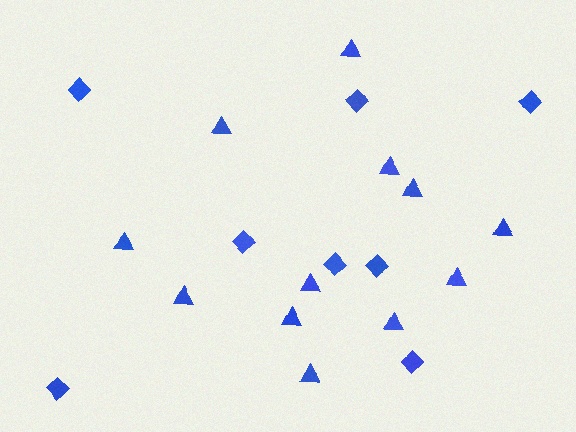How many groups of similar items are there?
There are 2 groups: one group of triangles (12) and one group of diamonds (8).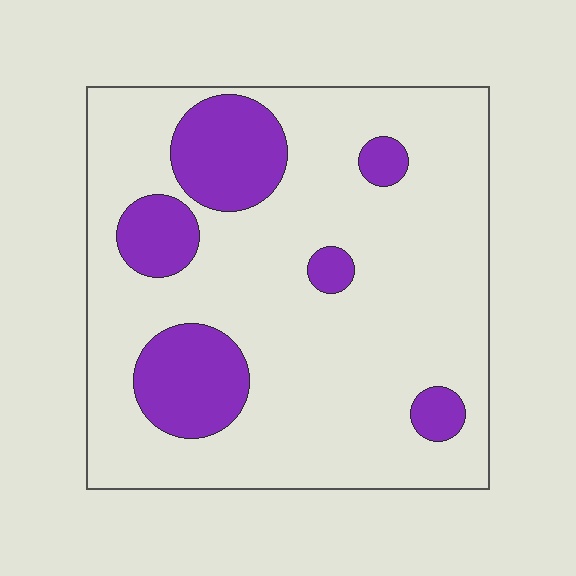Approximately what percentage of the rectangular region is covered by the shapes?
Approximately 20%.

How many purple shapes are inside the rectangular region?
6.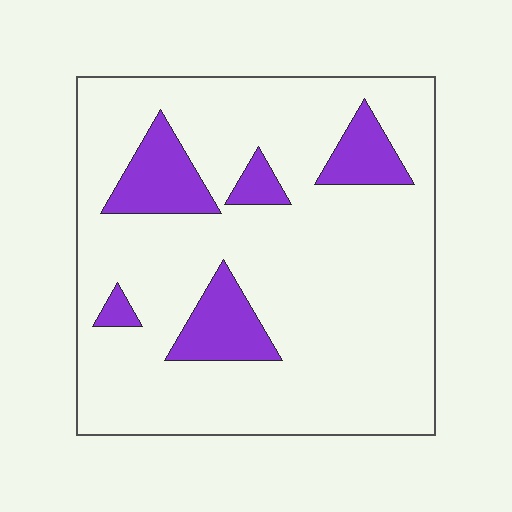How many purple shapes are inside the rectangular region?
5.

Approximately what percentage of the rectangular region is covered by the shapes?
Approximately 15%.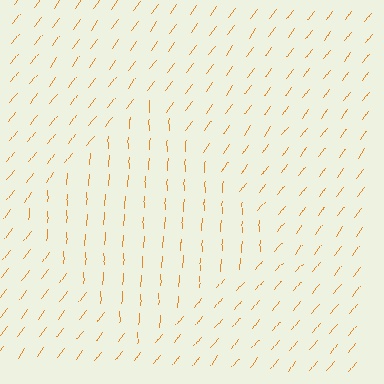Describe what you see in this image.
The image is filled with small orange line segments. A diamond region in the image has lines oriented differently from the surrounding lines, creating a visible texture boundary.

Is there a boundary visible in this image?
Yes, there is a texture boundary formed by a change in line orientation.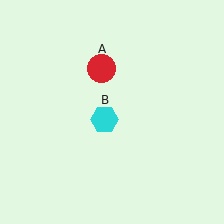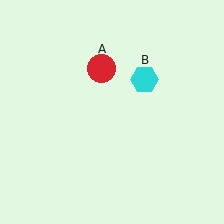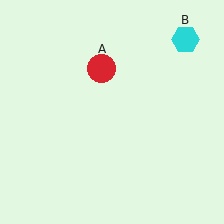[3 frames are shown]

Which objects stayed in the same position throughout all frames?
Red circle (object A) remained stationary.